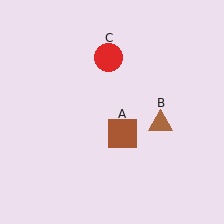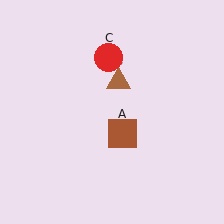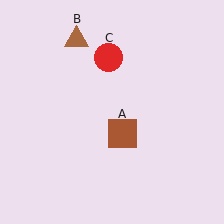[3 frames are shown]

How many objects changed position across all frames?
1 object changed position: brown triangle (object B).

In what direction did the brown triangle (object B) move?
The brown triangle (object B) moved up and to the left.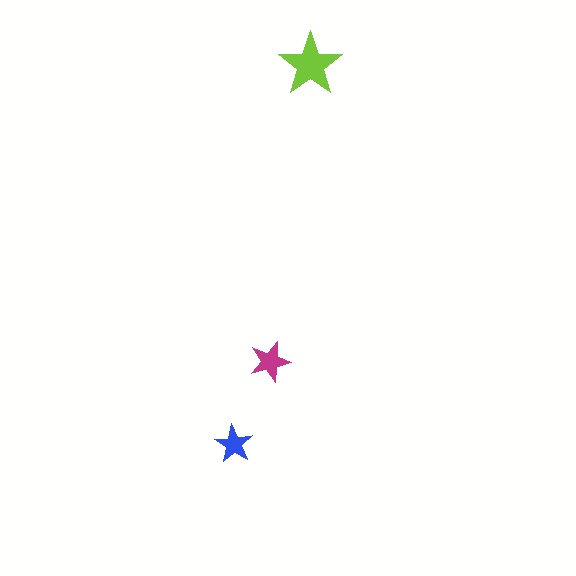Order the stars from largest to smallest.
the lime one, the magenta one, the blue one.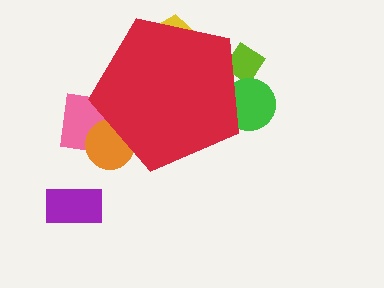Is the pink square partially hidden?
Yes, the pink square is partially hidden behind the red pentagon.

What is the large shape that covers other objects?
A red pentagon.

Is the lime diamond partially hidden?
Yes, the lime diamond is partially hidden behind the red pentagon.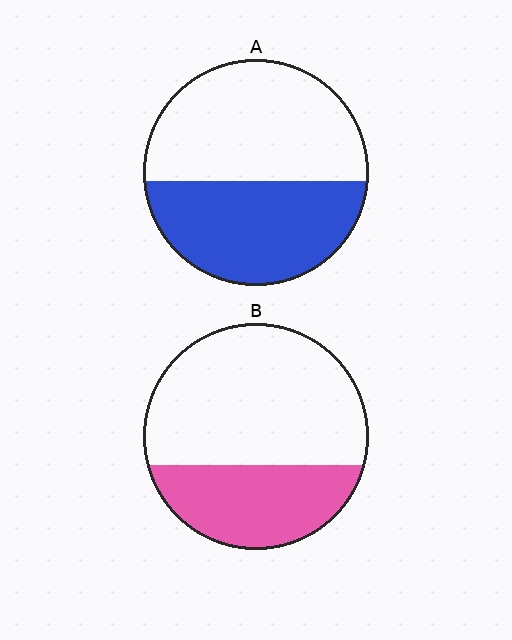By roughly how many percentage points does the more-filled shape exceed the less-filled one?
By roughly 10 percentage points (A over B).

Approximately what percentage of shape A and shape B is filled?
A is approximately 45% and B is approximately 35%.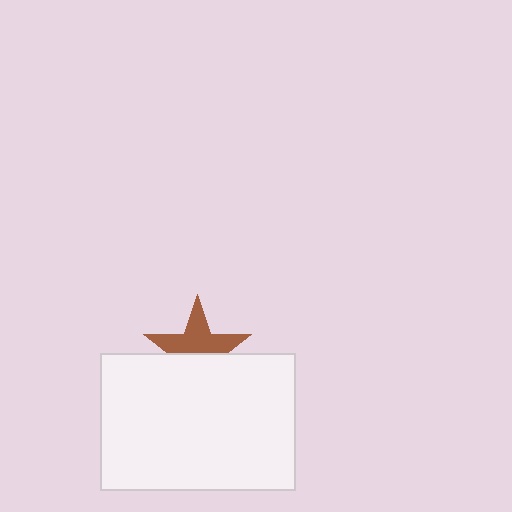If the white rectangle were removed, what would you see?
You would see the complete brown star.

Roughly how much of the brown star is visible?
About half of it is visible (roughly 57%).